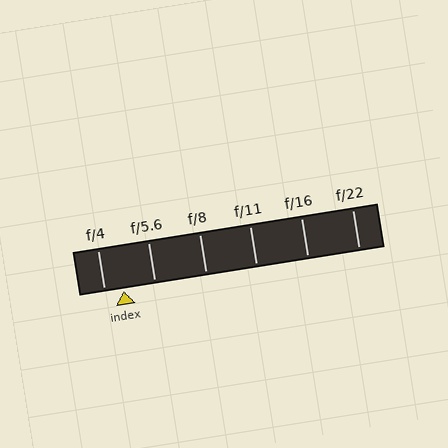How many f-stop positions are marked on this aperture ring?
There are 6 f-stop positions marked.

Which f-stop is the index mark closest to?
The index mark is closest to f/4.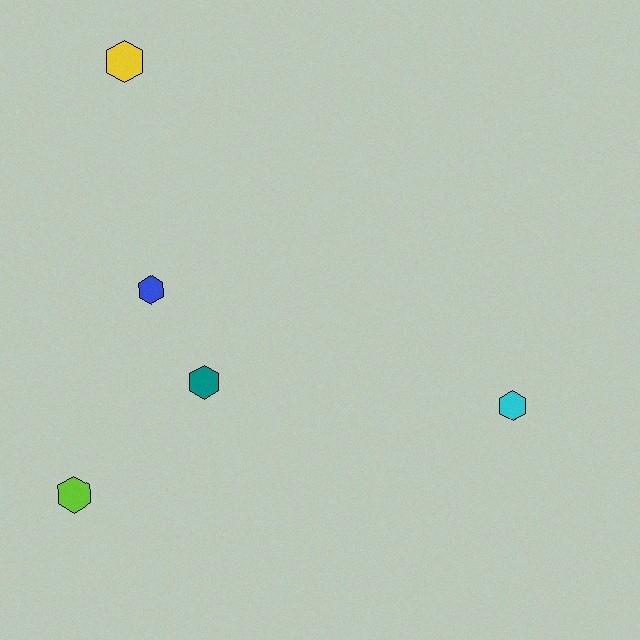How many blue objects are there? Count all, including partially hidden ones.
There is 1 blue object.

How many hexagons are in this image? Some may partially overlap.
There are 5 hexagons.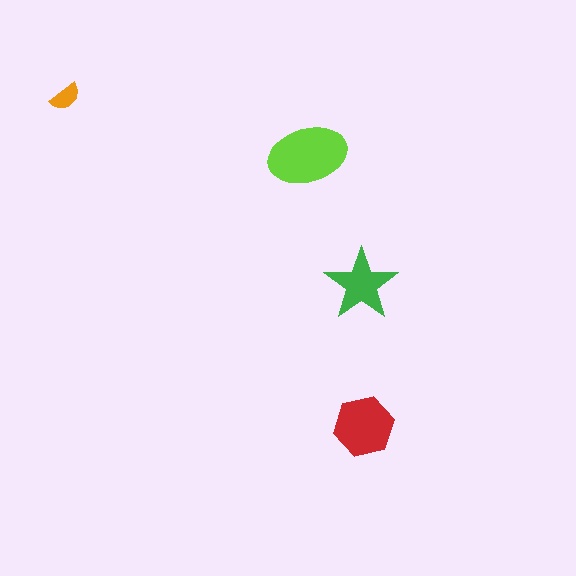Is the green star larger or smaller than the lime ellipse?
Smaller.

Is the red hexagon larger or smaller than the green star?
Larger.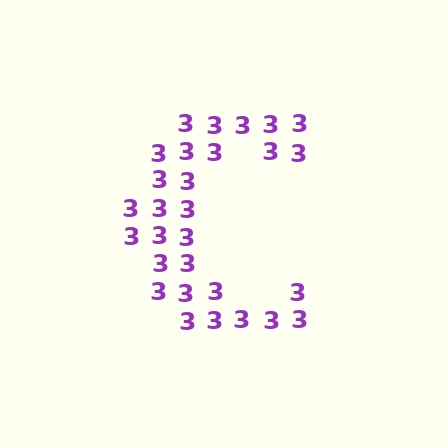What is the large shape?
The large shape is the letter C.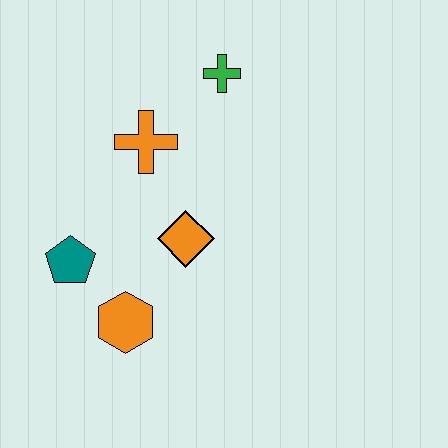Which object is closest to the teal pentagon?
The orange hexagon is closest to the teal pentagon.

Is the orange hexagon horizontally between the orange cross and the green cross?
No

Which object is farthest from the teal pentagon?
The green cross is farthest from the teal pentagon.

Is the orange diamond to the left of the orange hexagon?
No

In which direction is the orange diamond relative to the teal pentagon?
The orange diamond is to the right of the teal pentagon.